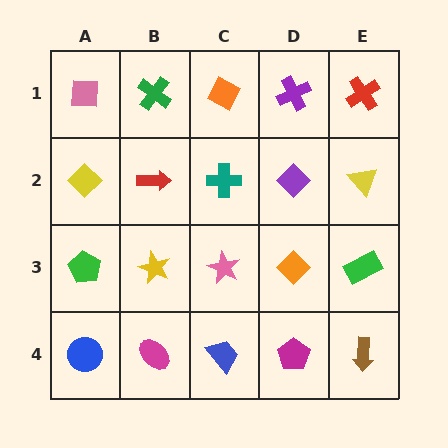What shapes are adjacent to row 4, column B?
A yellow star (row 3, column B), a blue circle (row 4, column A), a blue trapezoid (row 4, column C).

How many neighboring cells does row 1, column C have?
3.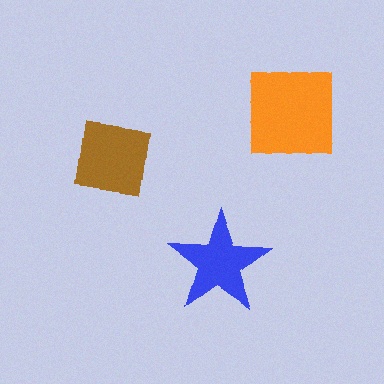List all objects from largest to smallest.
The orange square, the brown square, the blue star.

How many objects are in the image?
There are 3 objects in the image.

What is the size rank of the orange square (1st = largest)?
1st.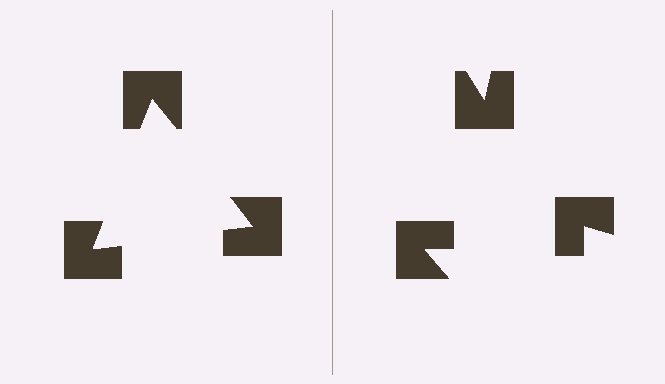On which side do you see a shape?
An illusory triangle appears on the left side. On the right side the wedge cuts are rotated, so no coherent shape forms.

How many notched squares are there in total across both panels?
6 — 3 on each side.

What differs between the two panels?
The notched squares are positioned identically on both sides; only the wedge orientations differ. On the left they align to a triangle; on the right they are misaligned.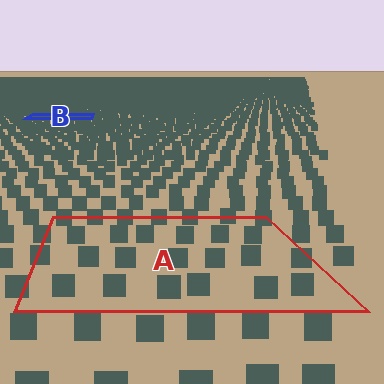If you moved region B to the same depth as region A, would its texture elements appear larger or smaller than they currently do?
They would appear larger. At a closer depth, the same texture elements are projected at a bigger on-screen size.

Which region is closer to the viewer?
Region A is closer. The texture elements there are larger and more spread out.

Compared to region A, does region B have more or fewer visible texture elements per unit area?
Region B has more texture elements per unit area — they are packed more densely because it is farther away.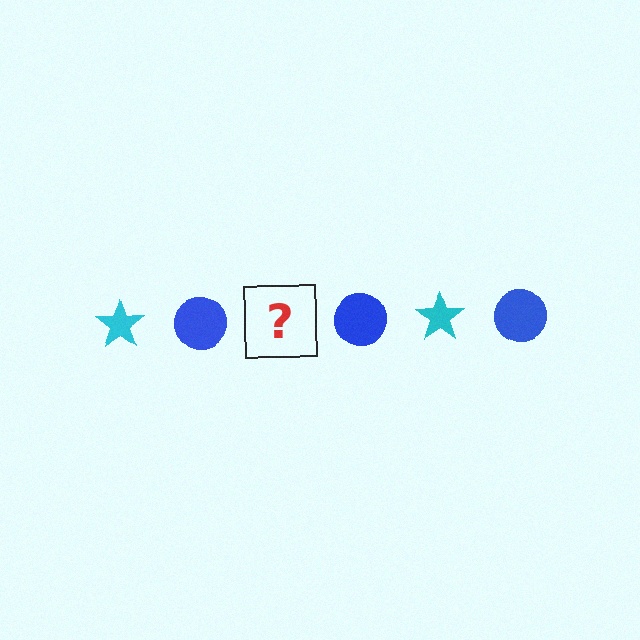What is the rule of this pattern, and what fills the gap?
The rule is that the pattern alternates between cyan star and blue circle. The gap should be filled with a cyan star.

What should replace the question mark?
The question mark should be replaced with a cyan star.